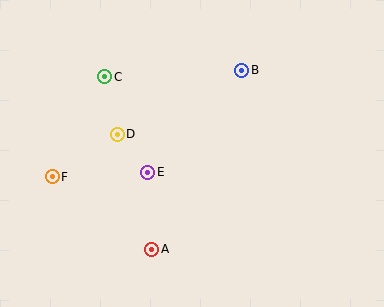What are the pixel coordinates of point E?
Point E is at (148, 172).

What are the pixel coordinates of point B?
Point B is at (242, 70).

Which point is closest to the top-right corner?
Point B is closest to the top-right corner.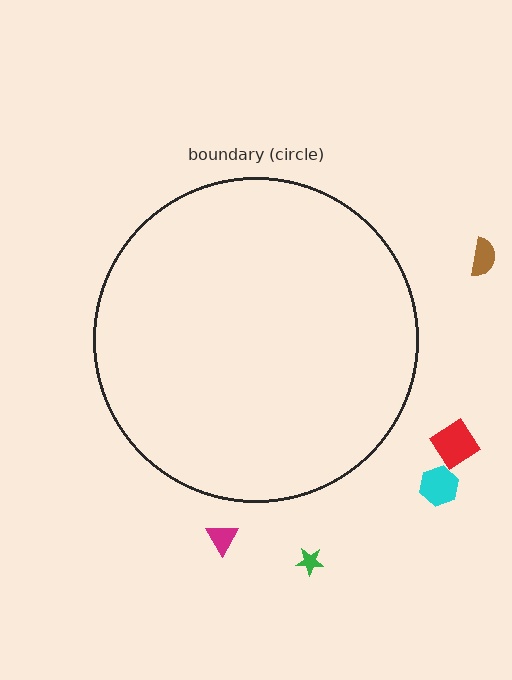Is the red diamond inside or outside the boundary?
Outside.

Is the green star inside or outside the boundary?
Outside.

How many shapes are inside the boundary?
0 inside, 5 outside.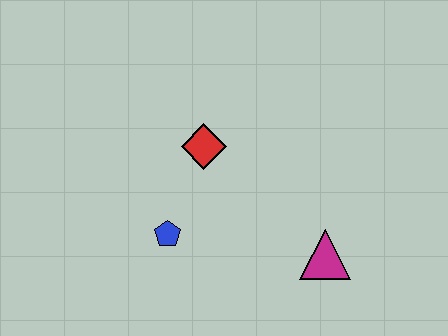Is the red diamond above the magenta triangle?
Yes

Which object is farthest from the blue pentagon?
The magenta triangle is farthest from the blue pentagon.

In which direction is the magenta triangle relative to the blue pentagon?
The magenta triangle is to the right of the blue pentagon.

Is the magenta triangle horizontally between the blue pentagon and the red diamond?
No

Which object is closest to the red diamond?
The blue pentagon is closest to the red diamond.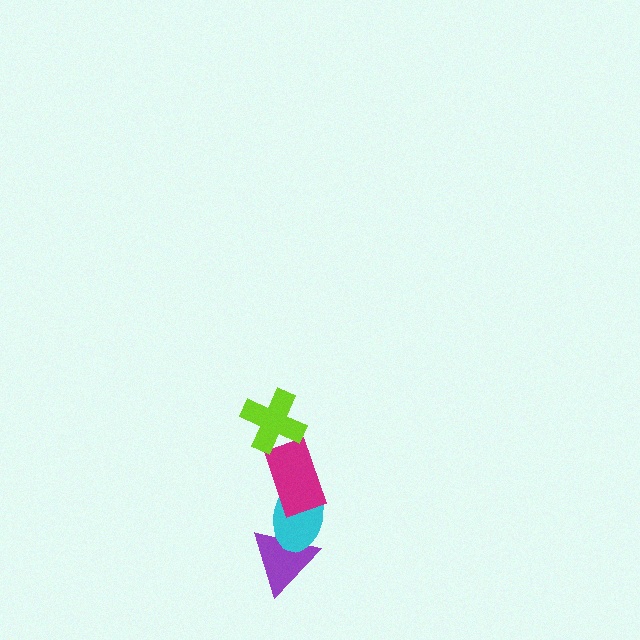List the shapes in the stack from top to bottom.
From top to bottom: the lime cross, the magenta rectangle, the cyan ellipse, the purple triangle.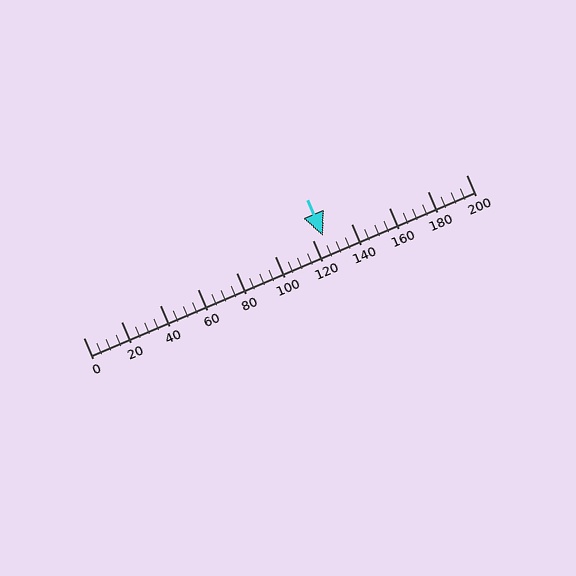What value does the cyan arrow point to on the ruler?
The cyan arrow points to approximately 125.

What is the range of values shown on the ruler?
The ruler shows values from 0 to 200.